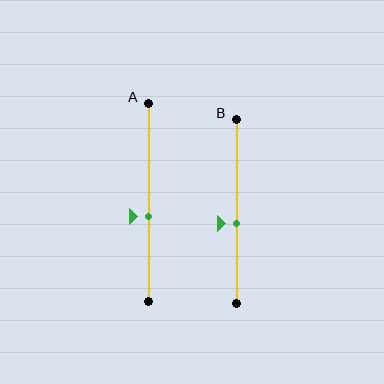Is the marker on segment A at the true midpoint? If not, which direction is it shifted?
No, the marker on segment A is shifted downward by about 7% of the segment length.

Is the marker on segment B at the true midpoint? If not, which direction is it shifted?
No, the marker on segment B is shifted downward by about 7% of the segment length.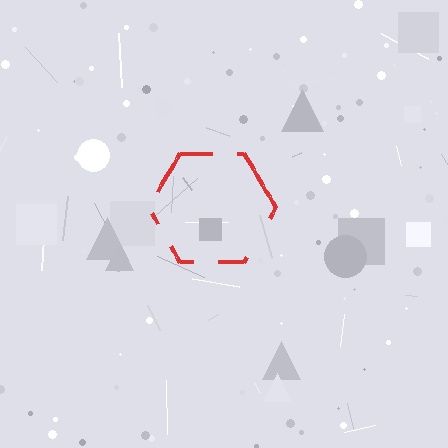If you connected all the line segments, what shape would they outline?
They would outline a hexagon.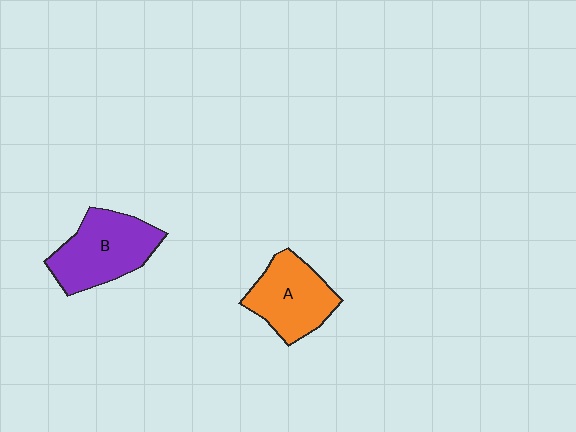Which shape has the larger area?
Shape B (purple).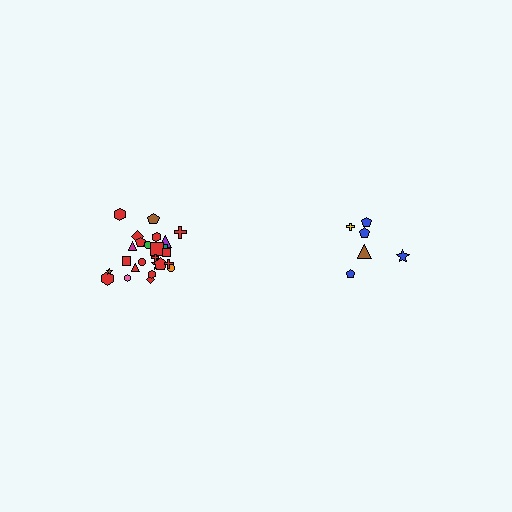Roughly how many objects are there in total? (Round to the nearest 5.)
Roughly 30 objects in total.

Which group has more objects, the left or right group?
The left group.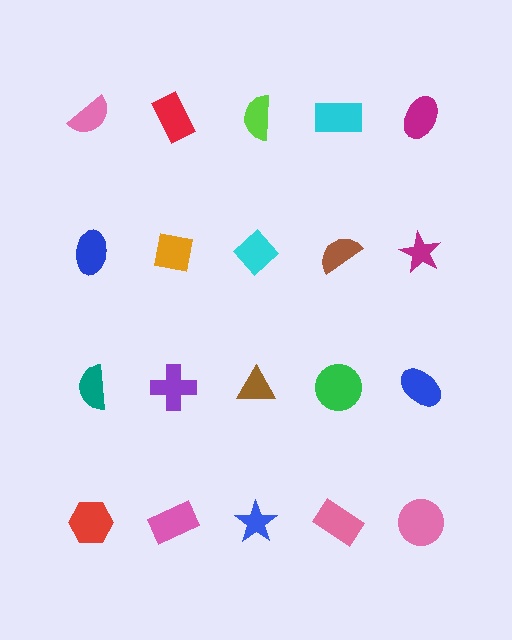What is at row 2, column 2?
An orange square.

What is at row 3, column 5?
A blue ellipse.